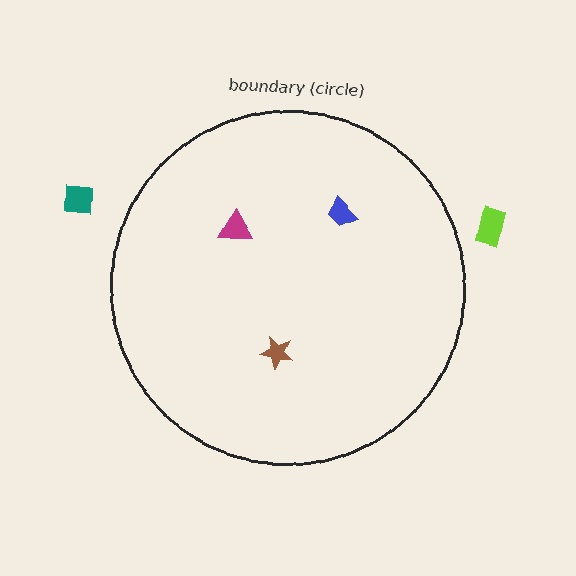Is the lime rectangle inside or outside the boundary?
Outside.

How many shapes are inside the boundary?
3 inside, 2 outside.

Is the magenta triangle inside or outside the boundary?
Inside.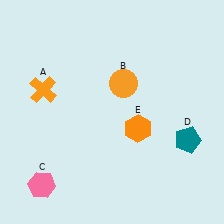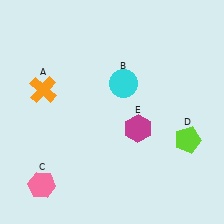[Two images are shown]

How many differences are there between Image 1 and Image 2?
There are 3 differences between the two images.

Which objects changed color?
B changed from orange to cyan. D changed from teal to lime. E changed from orange to magenta.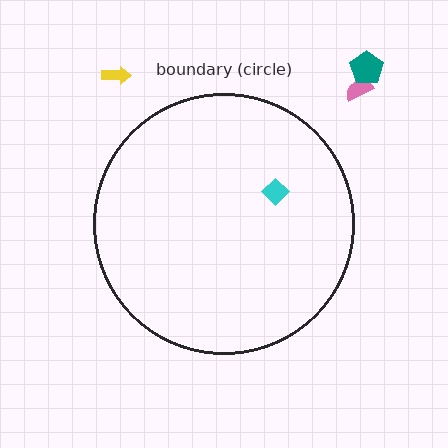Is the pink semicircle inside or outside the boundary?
Outside.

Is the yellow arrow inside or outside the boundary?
Outside.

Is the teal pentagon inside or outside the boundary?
Outside.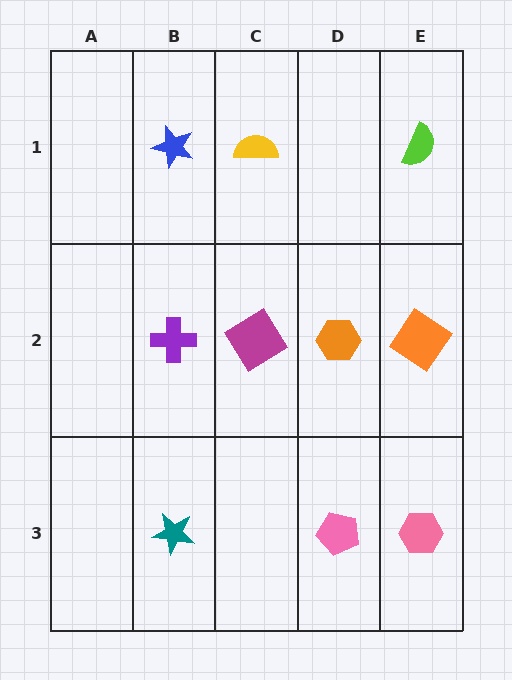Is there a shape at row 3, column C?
No, that cell is empty.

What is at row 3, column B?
A teal star.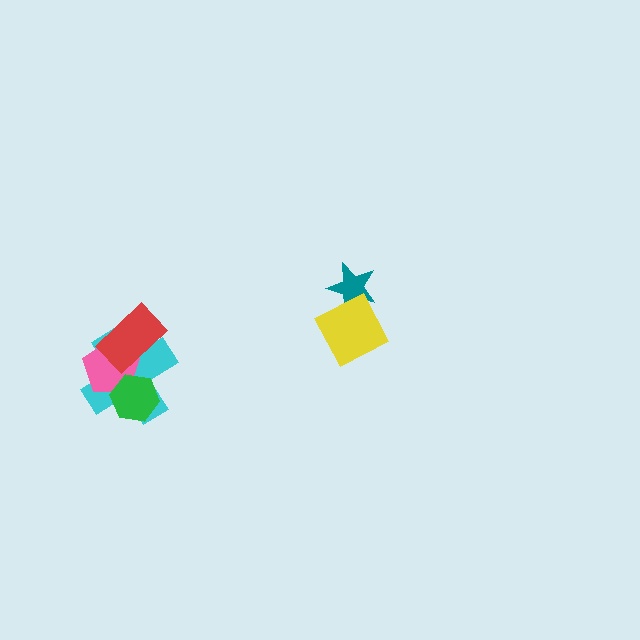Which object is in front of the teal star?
The yellow diamond is in front of the teal star.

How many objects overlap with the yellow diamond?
1 object overlaps with the yellow diamond.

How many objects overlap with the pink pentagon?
3 objects overlap with the pink pentagon.